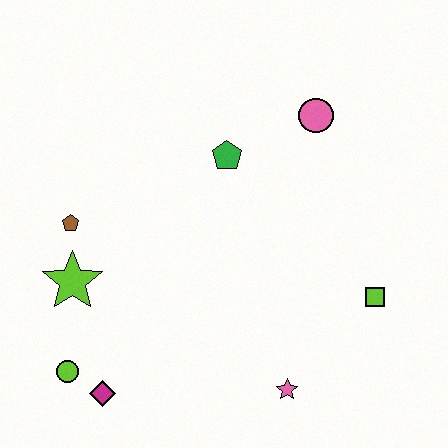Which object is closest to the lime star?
The brown pentagon is closest to the lime star.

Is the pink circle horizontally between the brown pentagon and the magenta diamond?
No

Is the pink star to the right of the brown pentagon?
Yes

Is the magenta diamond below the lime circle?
Yes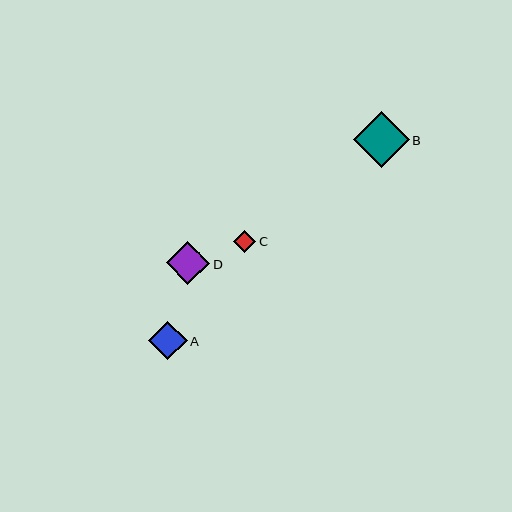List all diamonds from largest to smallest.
From largest to smallest: B, D, A, C.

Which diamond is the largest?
Diamond B is the largest with a size of approximately 56 pixels.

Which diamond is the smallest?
Diamond C is the smallest with a size of approximately 22 pixels.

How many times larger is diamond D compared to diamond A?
Diamond D is approximately 1.1 times the size of diamond A.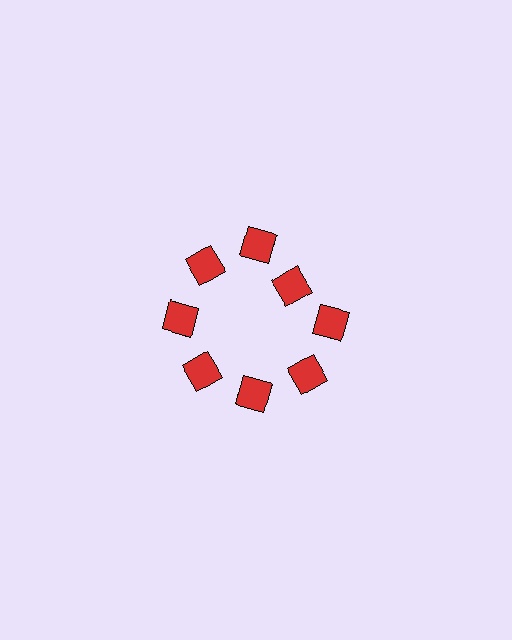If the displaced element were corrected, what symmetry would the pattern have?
It would have 8-fold rotational symmetry — the pattern would map onto itself every 45 degrees.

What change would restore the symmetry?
The symmetry would be restored by moving it outward, back onto the ring so that all 8 squares sit at equal angles and equal distance from the center.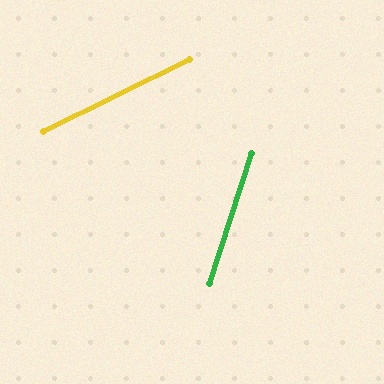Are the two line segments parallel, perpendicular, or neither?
Neither parallel nor perpendicular — they differ by about 46°.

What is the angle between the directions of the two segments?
Approximately 46 degrees.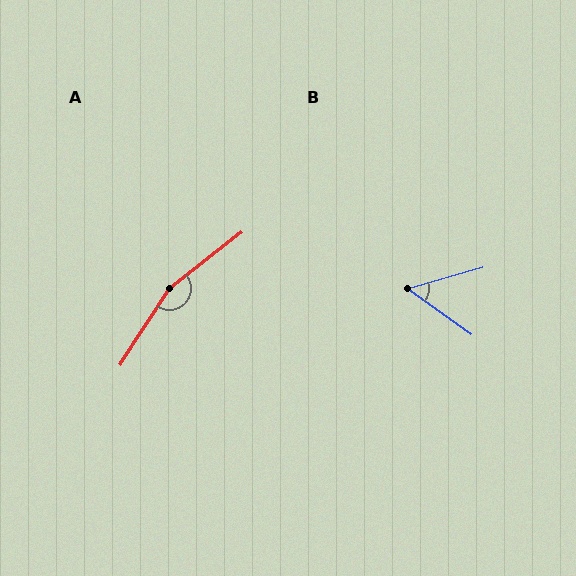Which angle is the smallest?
B, at approximately 51 degrees.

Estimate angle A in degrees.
Approximately 161 degrees.